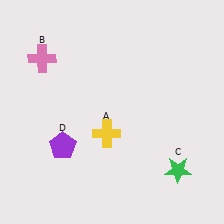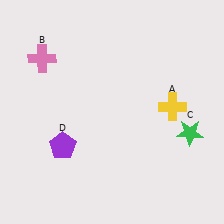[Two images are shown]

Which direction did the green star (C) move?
The green star (C) moved up.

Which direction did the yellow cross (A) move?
The yellow cross (A) moved right.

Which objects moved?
The objects that moved are: the yellow cross (A), the green star (C).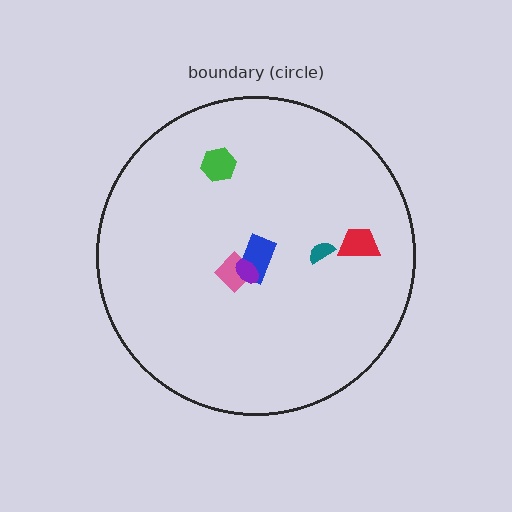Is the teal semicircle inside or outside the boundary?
Inside.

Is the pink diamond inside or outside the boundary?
Inside.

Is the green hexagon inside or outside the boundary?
Inside.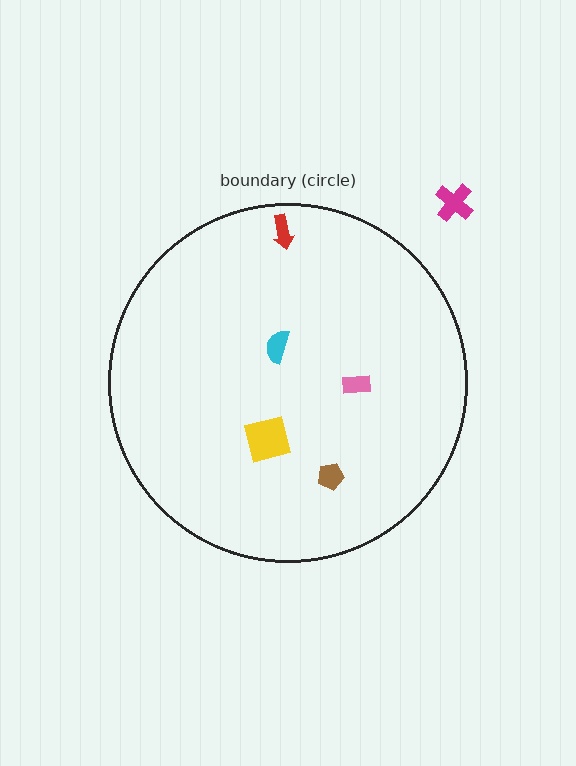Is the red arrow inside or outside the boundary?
Inside.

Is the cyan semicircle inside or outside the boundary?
Inside.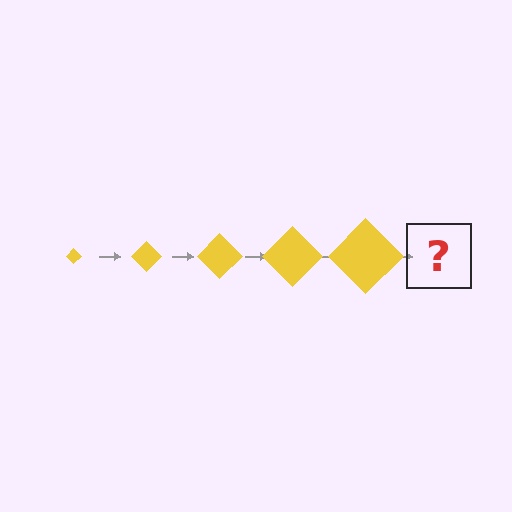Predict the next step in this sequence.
The next step is a yellow diamond, larger than the previous one.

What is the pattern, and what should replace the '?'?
The pattern is that the diamond gets progressively larger each step. The '?' should be a yellow diamond, larger than the previous one.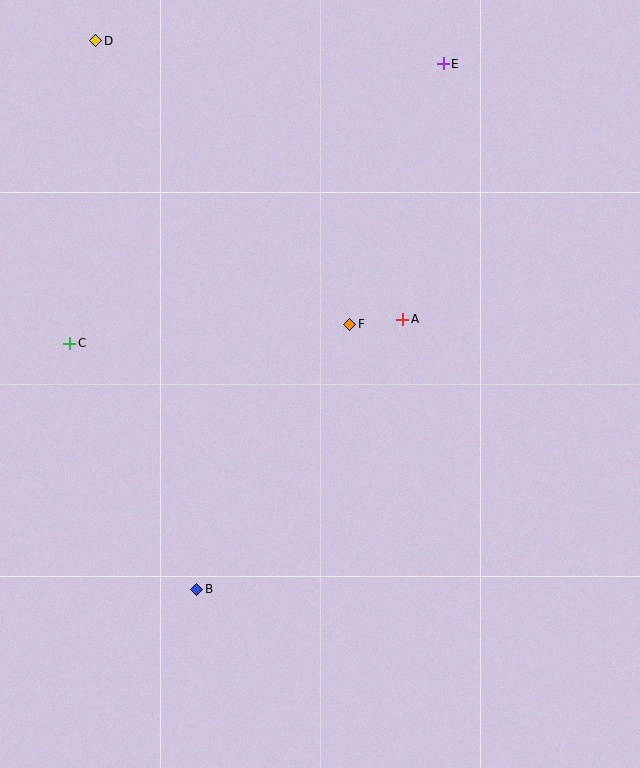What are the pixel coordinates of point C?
Point C is at (70, 343).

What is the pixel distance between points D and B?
The distance between D and B is 558 pixels.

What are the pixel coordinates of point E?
Point E is at (443, 64).